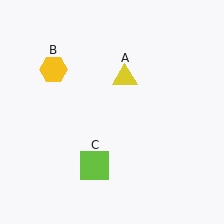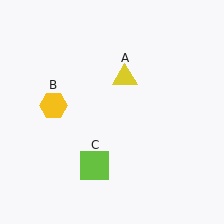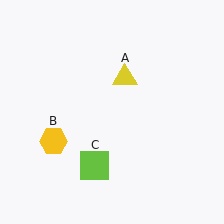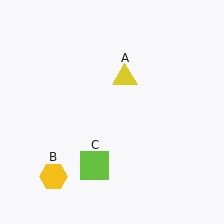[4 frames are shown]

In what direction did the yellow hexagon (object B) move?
The yellow hexagon (object B) moved down.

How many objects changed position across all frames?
1 object changed position: yellow hexagon (object B).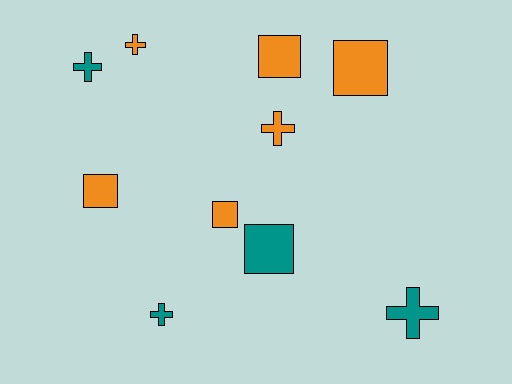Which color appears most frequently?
Orange, with 6 objects.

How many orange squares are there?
There are 4 orange squares.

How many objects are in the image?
There are 10 objects.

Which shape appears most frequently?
Cross, with 5 objects.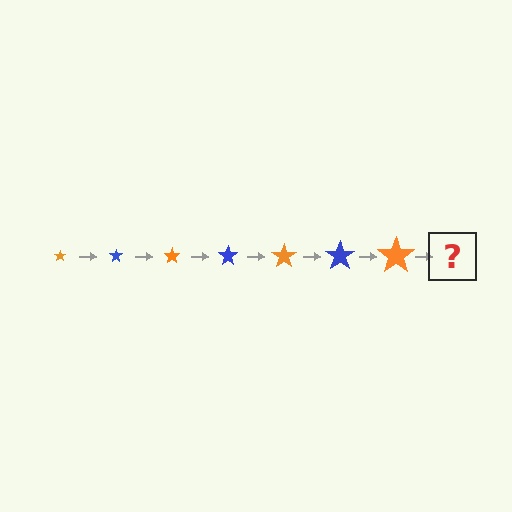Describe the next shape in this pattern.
It should be a blue star, larger than the previous one.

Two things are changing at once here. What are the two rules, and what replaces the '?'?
The two rules are that the star grows larger each step and the color cycles through orange and blue. The '?' should be a blue star, larger than the previous one.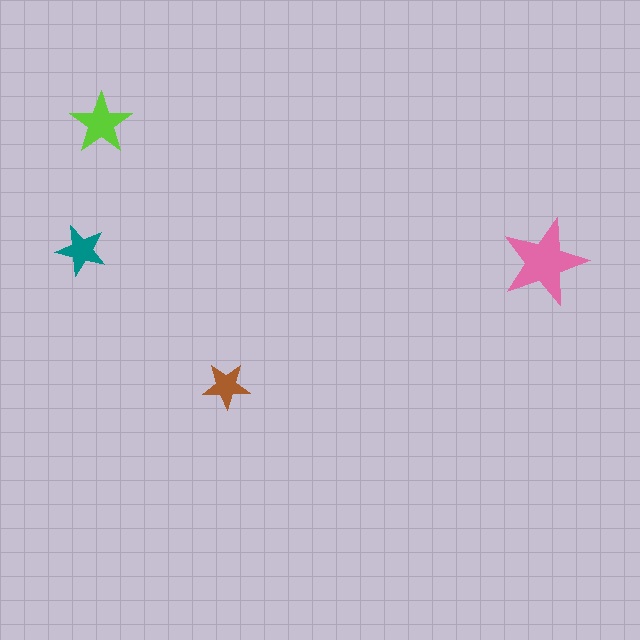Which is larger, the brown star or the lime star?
The lime one.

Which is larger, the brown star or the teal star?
The teal one.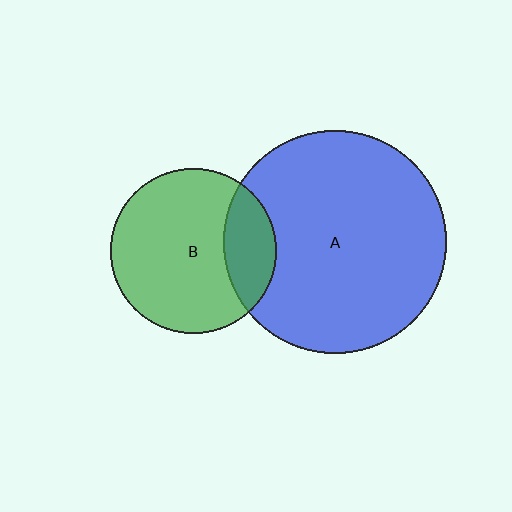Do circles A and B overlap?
Yes.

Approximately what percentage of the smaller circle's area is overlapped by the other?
Approximately 20%.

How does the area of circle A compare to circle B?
Approximately 1.8 times.